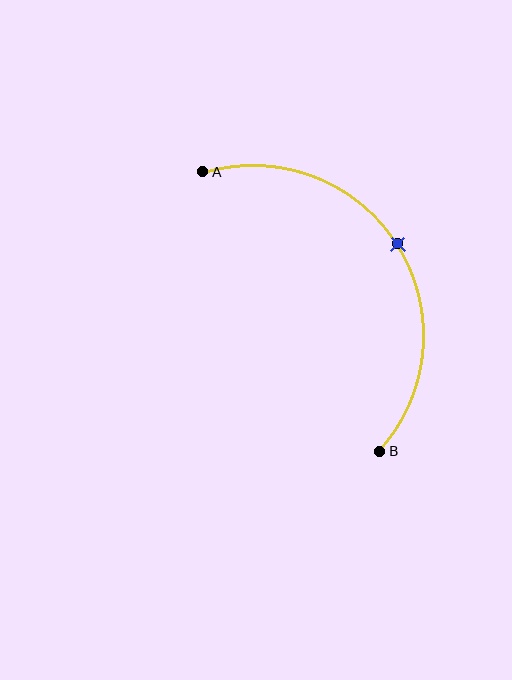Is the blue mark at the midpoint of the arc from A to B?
Yes. The blue mark lies on the arc at equal arc-length from both A and B — it is the arc midpoint.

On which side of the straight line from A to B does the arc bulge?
The arc bulges to the right of the straight line connecting A and B.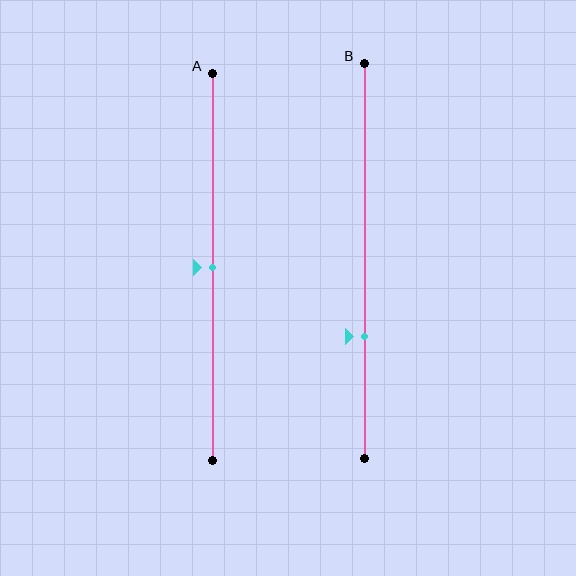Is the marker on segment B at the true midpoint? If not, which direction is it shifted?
No, the marker on segment B is shifted downward by about 19% of the segment length.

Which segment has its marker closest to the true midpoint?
Segment A has its marker closest to the true midpoint.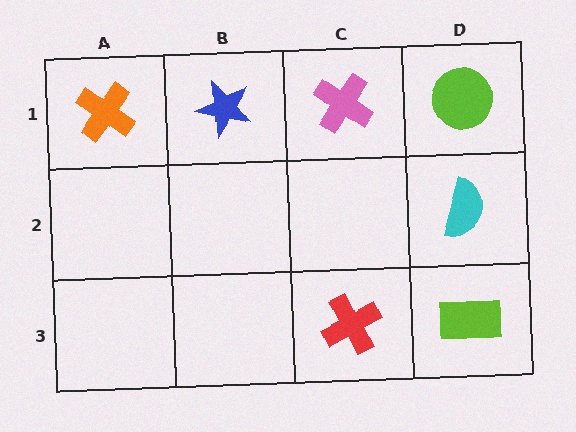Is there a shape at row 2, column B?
No, that cell is empty.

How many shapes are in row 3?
2 shapes.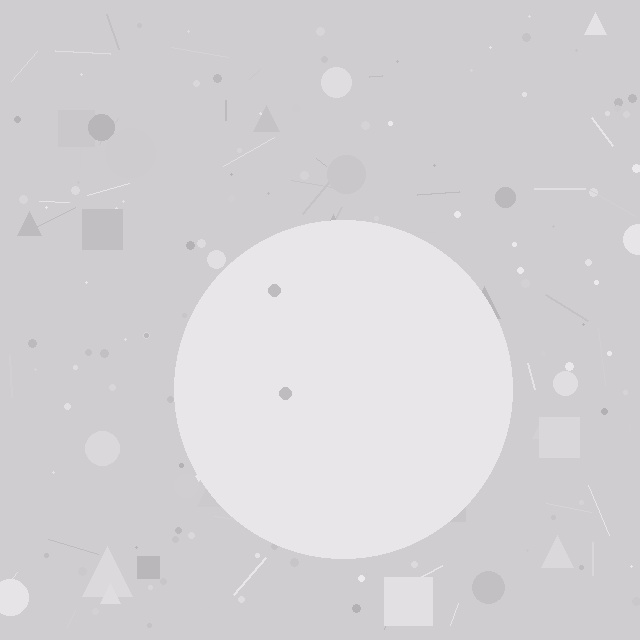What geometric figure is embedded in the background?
A circle is embedded in the background.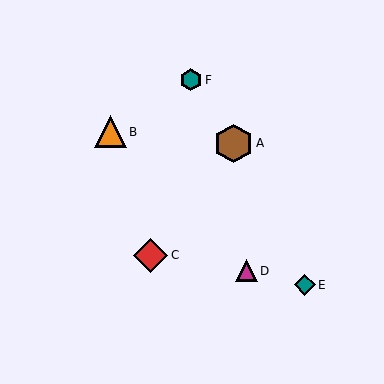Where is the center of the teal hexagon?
The center of the teal hexagon is at (191, 80).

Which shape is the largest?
The brown hexagon (labeled A) is the largest.